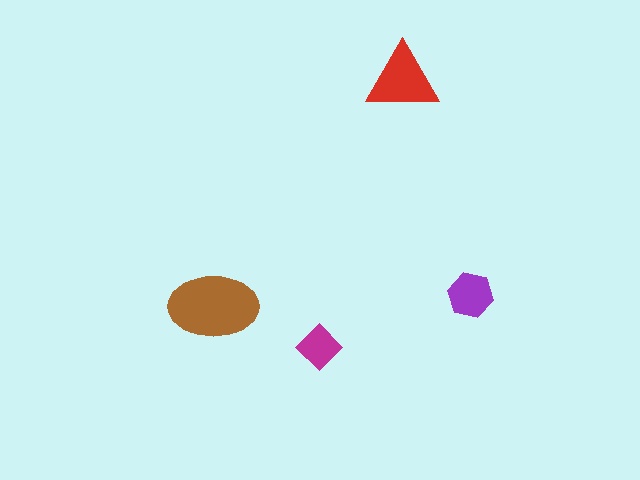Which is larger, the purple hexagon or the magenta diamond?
The purple hexagon.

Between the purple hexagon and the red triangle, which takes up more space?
The red triangle.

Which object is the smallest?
The magenta diamond.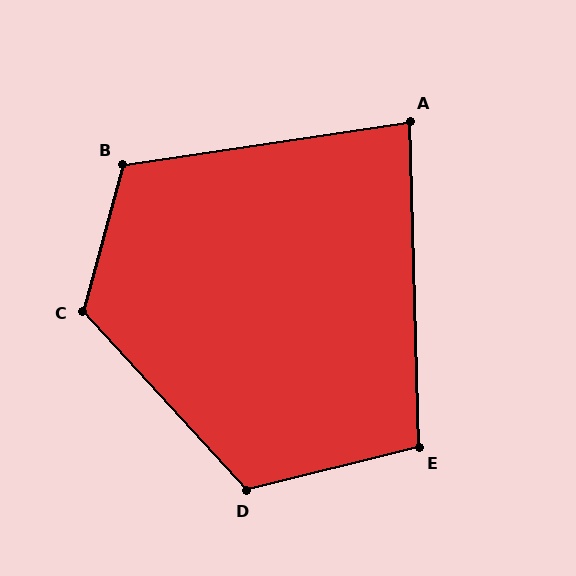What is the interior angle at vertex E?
Approximately 102 degrees (obtuse).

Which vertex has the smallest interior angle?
A, at approximately 83 degrees.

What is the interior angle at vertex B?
Approximately 114 degrees (obtuse).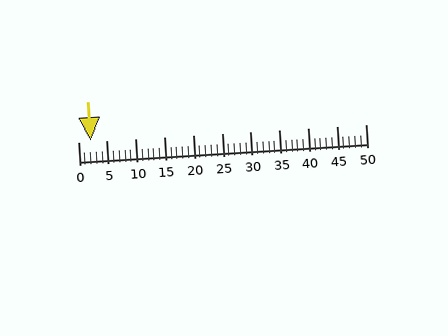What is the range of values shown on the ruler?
The ruler shows values from 0 to 50.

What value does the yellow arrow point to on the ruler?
The yellow arrow points to approximately 2.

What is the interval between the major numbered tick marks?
The major tick marks are spaced 5 units apart.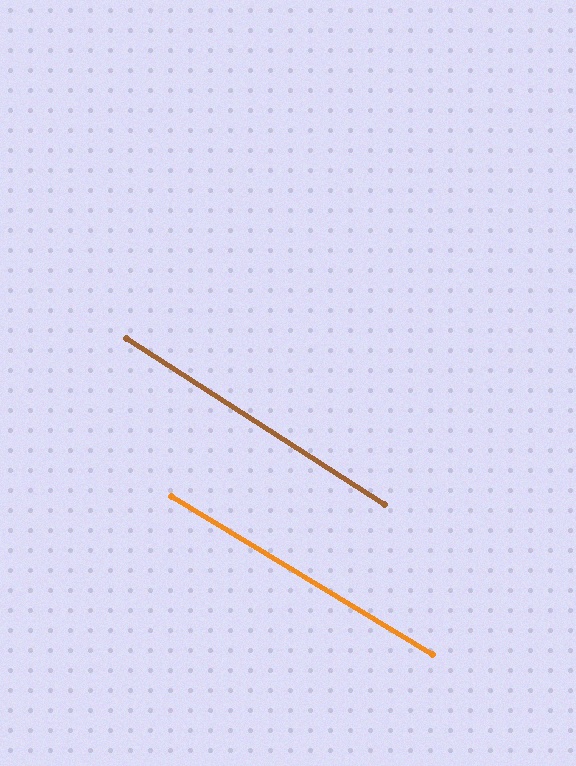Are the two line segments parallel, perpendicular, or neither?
Parallel — their directions differ by only 1.7°.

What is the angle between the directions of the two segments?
Approximately 2 degrees.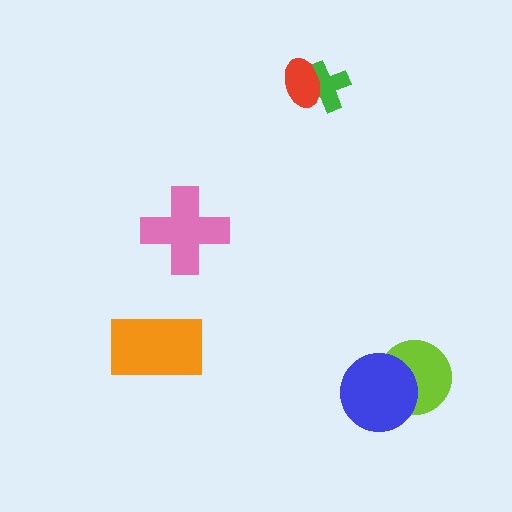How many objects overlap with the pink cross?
0 objects overlap with the pink cross.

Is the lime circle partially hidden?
Yes, it is partially covered by another shape.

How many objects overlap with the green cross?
1 object overlaps with the green cross.